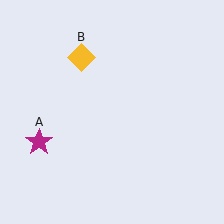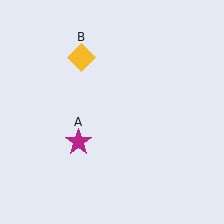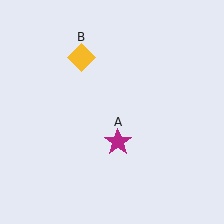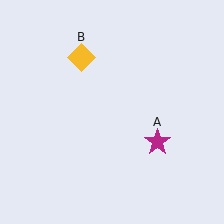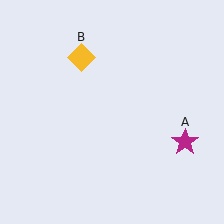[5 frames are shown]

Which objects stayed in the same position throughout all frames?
Yellow diamond (object B) remained stationary.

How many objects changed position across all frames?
1 object changed position: magenta star (object A).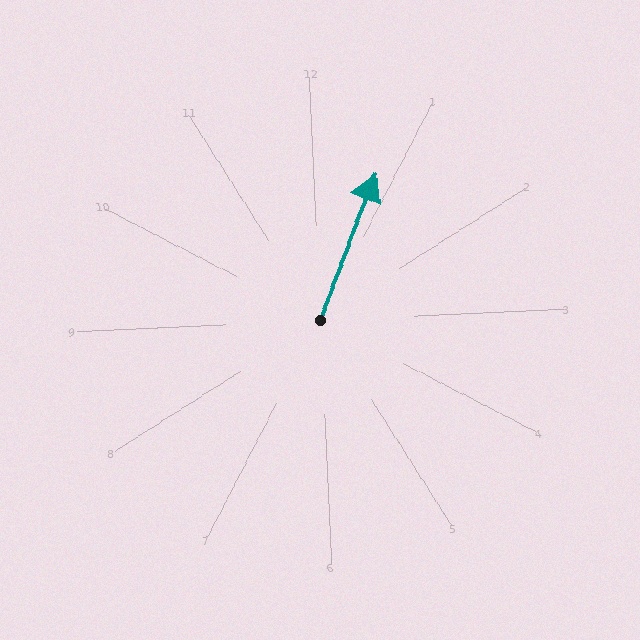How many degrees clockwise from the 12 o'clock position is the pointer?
Approximately 23 degrees.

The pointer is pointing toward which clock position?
Roughly 1 o'clock.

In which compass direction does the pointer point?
Northeast.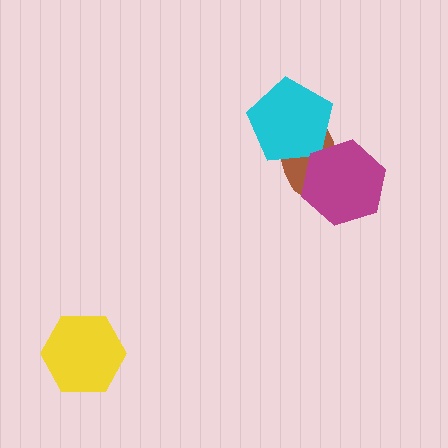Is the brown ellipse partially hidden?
Yes, it is partially covered by another shape.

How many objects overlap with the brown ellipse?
2 objects overlap with the brown ellipse.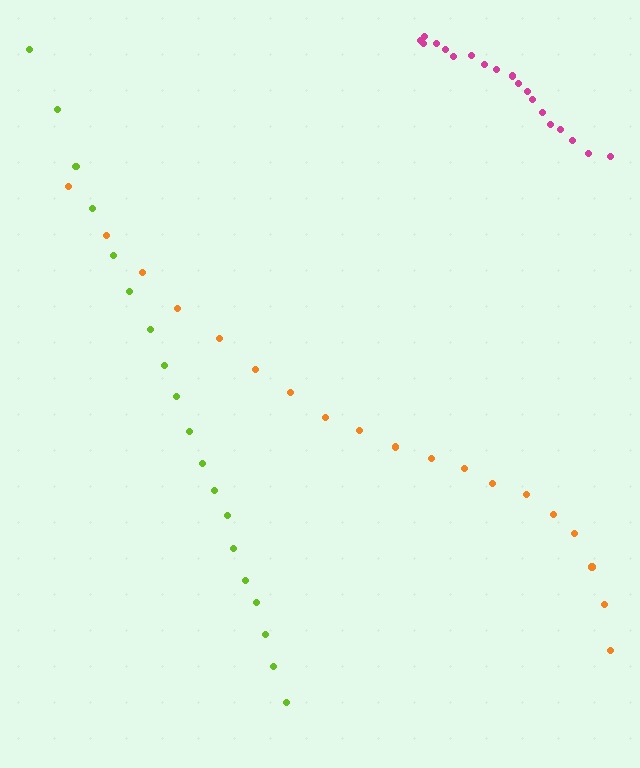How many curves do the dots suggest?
There are 3 distinct paths.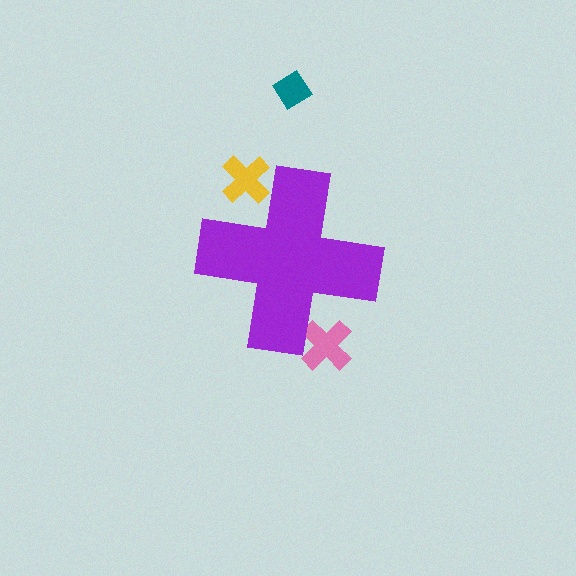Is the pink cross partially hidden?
Yes, the pink cross is partially hidden behind the purple cross.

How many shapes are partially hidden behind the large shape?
2 shapes are partially hidden.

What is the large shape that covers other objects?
A purple cross.